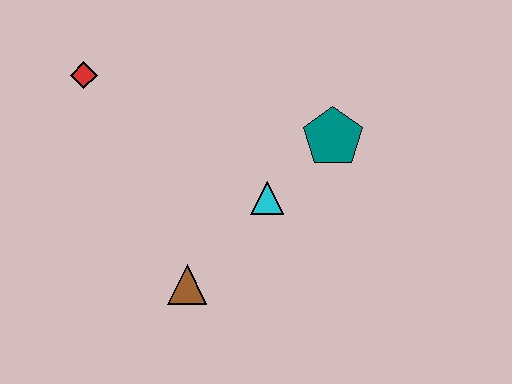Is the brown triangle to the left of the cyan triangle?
Yes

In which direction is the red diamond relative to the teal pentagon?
The red diamond is to the left of the teal pentagon.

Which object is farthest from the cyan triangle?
The red diamond is farthest from the cyan triangle.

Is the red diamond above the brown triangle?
Yes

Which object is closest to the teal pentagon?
The cyan triangle is closest to the teal pentagon.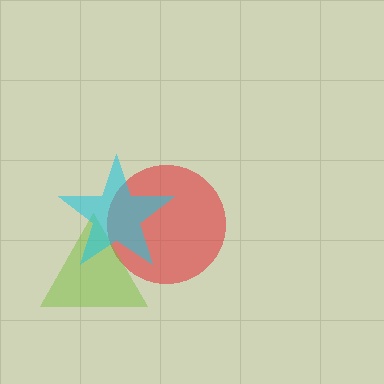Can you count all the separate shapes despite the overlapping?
Yes, there are 3 separate shapes.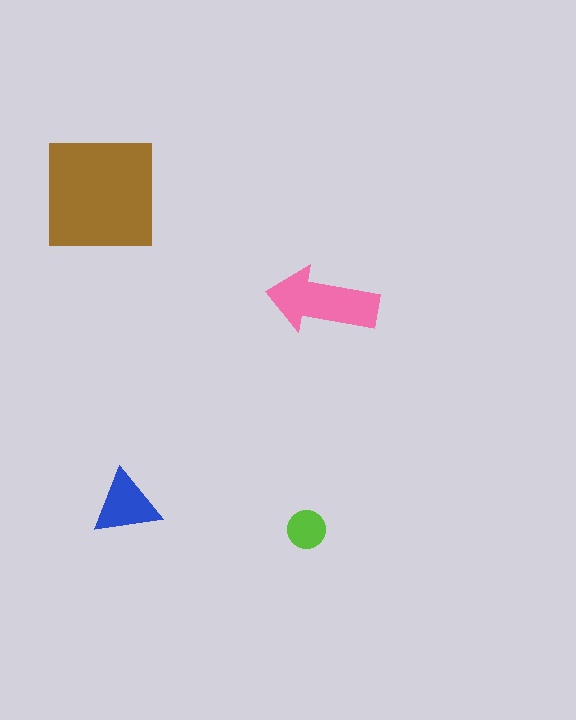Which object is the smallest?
The lime circle.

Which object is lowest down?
The lime circle is bottommost.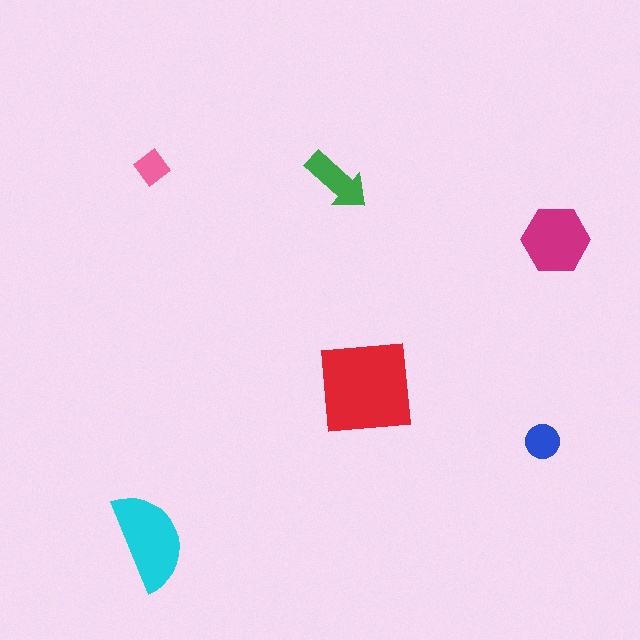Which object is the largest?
The red square.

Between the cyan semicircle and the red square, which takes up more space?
The red square.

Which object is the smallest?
The pink diamond.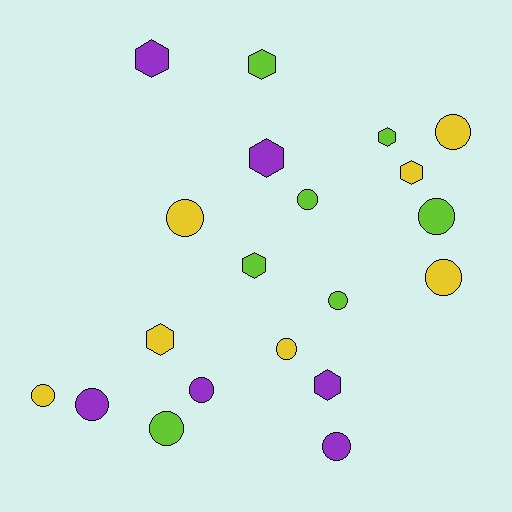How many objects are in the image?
There are 20 objects.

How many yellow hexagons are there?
There are 2 yellow hexagons.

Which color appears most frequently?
Yellow, with 7 objects.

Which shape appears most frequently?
Circle, with 12 objects.